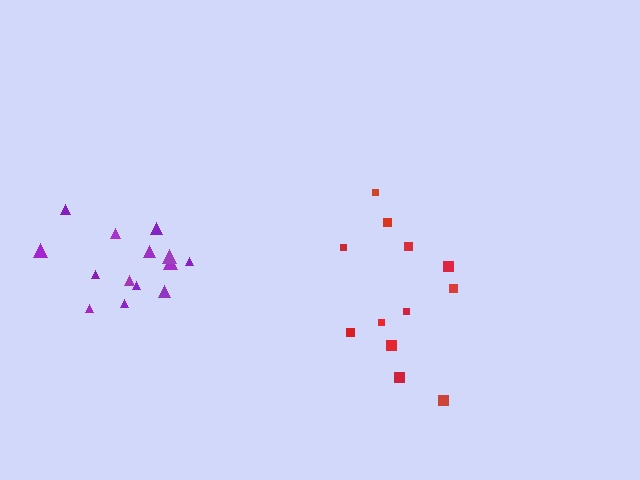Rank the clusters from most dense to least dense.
purple, red.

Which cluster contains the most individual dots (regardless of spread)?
Purple (14).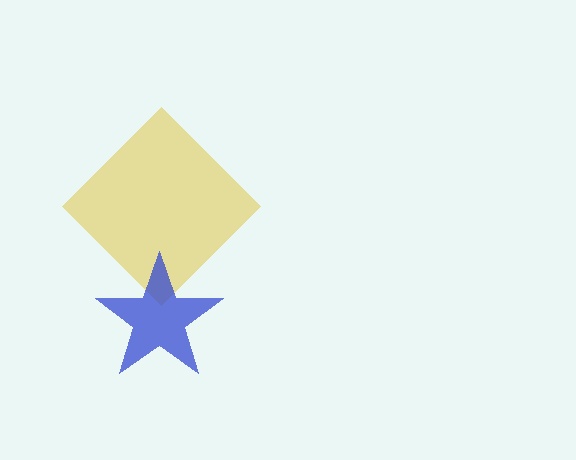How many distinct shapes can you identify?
There are 2 distinct shapes: a yellow diamond, a blue star.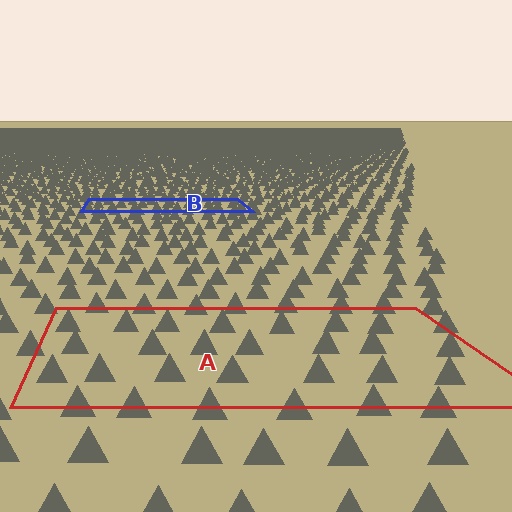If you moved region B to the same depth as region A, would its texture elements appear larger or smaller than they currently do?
They would appear larger. At a closer depth, the same texture elements are projected at a bigger on-screen size.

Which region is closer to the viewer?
Region A is closer. The texture elements there are larger and more spread out.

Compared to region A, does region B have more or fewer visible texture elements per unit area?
Region B has more texture elements per unit area — they are packed more densely because it is farther away.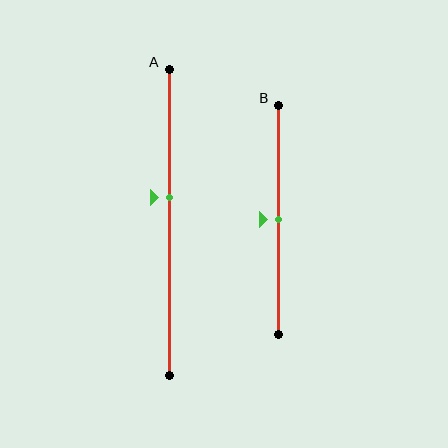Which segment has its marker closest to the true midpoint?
Segment B has its marker closest to the true midpoint.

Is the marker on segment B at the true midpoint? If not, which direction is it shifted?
Yes, the marker on segment B is at the true midpoint.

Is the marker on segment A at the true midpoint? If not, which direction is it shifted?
No, the marker on segment A is shifted upward by about 8% of the segment length.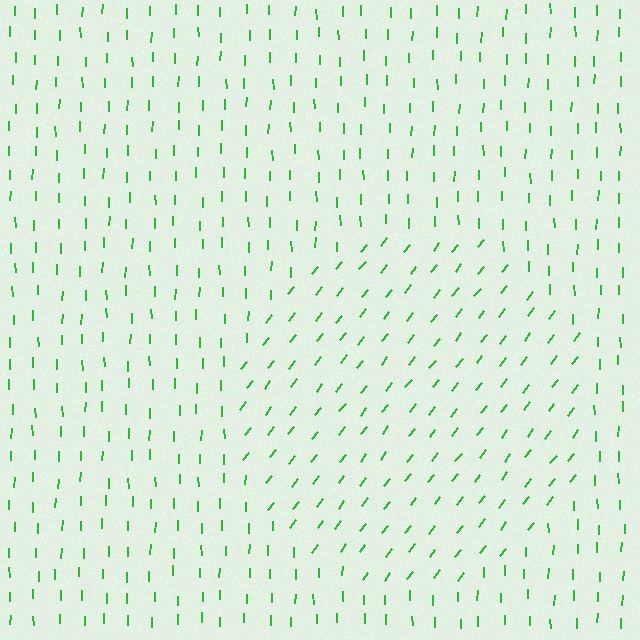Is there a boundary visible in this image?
Yes, there is a texture boundary formed by a change in line orientation.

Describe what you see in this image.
The image is filled with small green line segments. A circle region in the image has lines oriented differently from the surrounding lines, creating a visible texture boundary.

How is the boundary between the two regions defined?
The boundary is defined purely by a change in line orientation (approximately 38 degrees difference). All lines are the same color and thickness.